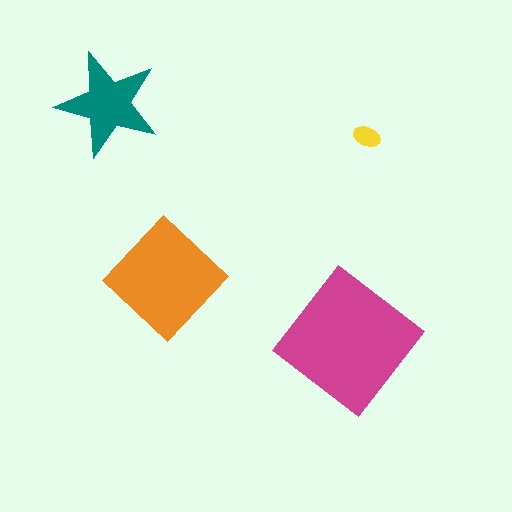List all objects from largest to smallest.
The magenta diamond, the orange diamond, the teal star, the yellow ellipse.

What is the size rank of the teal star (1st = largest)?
3rd.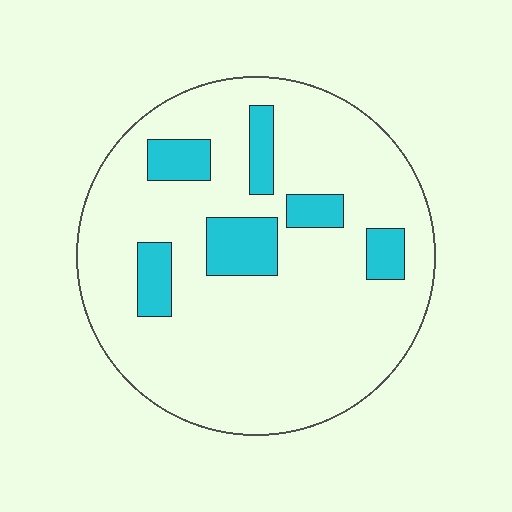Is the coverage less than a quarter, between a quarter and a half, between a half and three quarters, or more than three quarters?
Less than a quarter.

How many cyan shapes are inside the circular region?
6.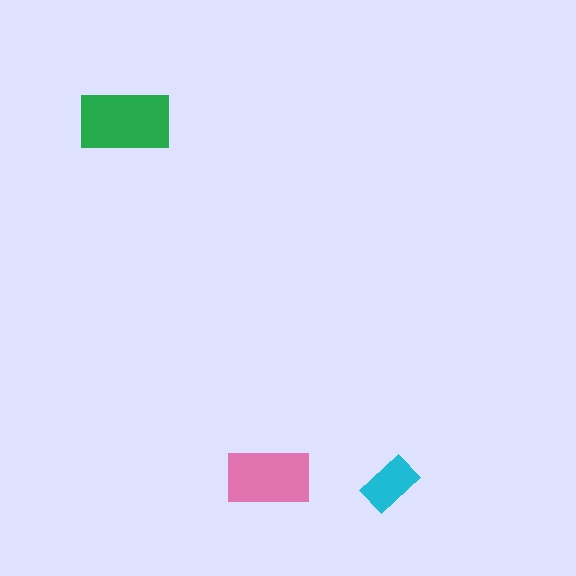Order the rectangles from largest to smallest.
the green one, the pink one, the cyan one.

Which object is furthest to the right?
The cyan rectangle is rightmost.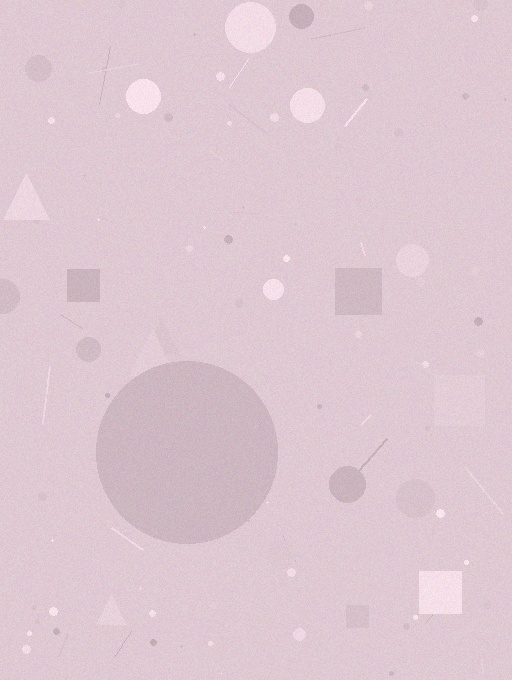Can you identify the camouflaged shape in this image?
The camouflaged shape is a circle.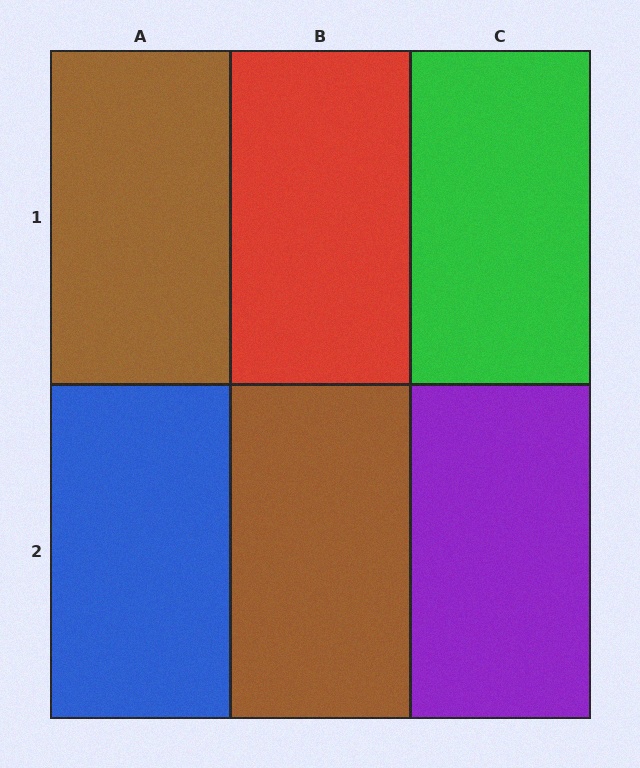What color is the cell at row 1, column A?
Brown.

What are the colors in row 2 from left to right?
Blue, brown, purple.